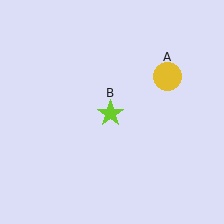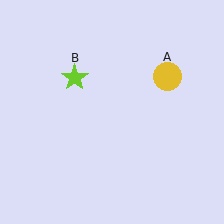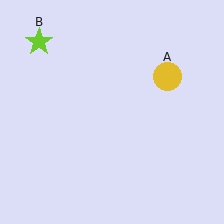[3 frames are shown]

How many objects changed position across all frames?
1 object changed position: lime star (object B).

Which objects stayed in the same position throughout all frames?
Yellow circle (object A) remained stationary.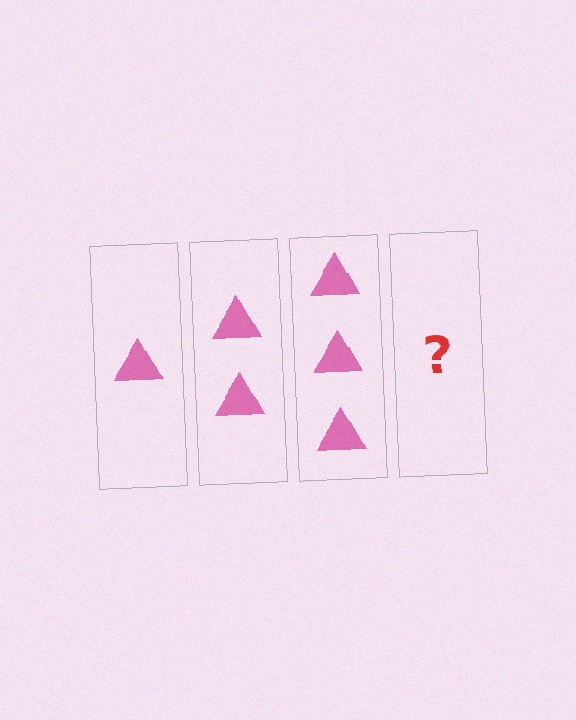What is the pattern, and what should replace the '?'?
The pattern is that each step adds one more triangle. The '?' should be 4 triangles.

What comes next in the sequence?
The next element should be 4 triangles.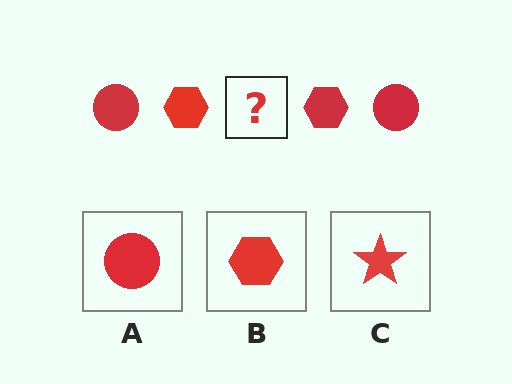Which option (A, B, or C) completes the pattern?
A.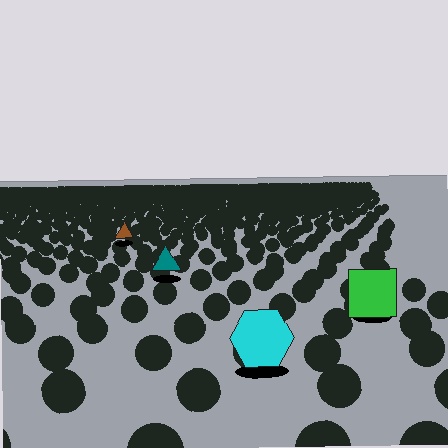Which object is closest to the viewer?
The cyan hexagon is closest. The texture marks near it are larger and more spread out.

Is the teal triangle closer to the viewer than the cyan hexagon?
No. The cyan hexagon is closer — you can tell from the texture gradient: the ground texture is coarser near it.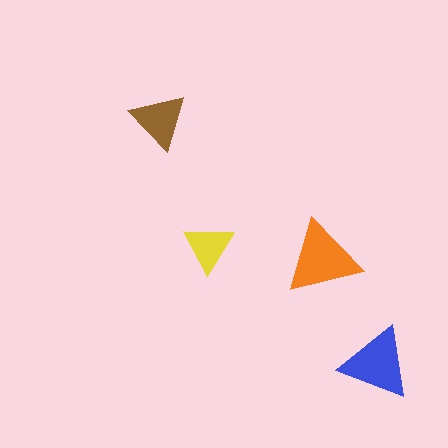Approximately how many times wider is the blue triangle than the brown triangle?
About 1.5 times wider.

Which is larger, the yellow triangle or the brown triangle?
The brown one.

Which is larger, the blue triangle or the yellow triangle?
The blue one.